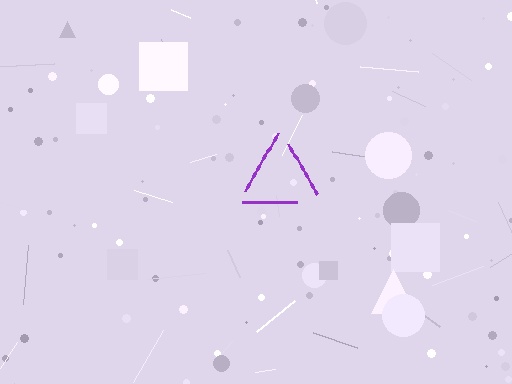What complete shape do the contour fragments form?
The contour fragments form a triangle.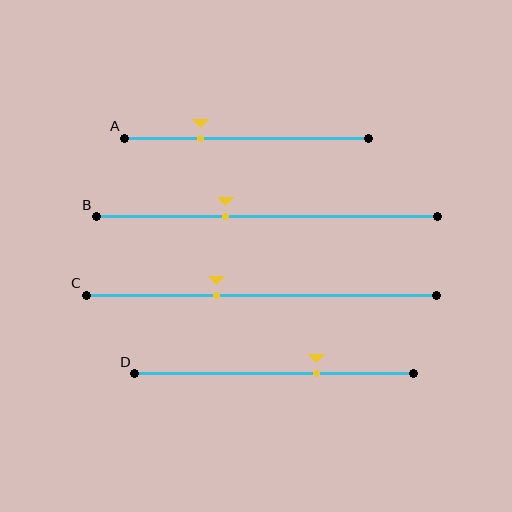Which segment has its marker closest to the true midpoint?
Segment B has its marker closest to the true midpoint.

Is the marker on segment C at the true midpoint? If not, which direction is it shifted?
No, the marker on segment C is shifted to the left by about 13% of the segment length.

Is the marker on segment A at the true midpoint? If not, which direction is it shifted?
No, the marker on segment A is shifted to the left by about 19% of the segment length.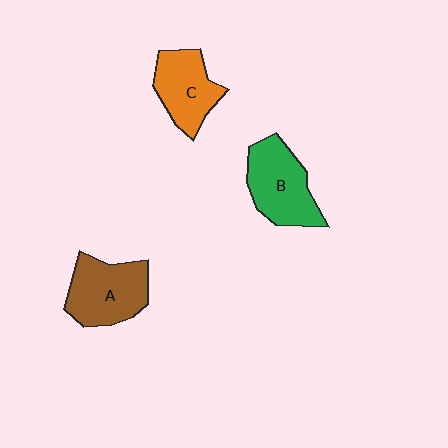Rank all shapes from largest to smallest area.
From largest to smallest: A (brown), B (green), C (orange).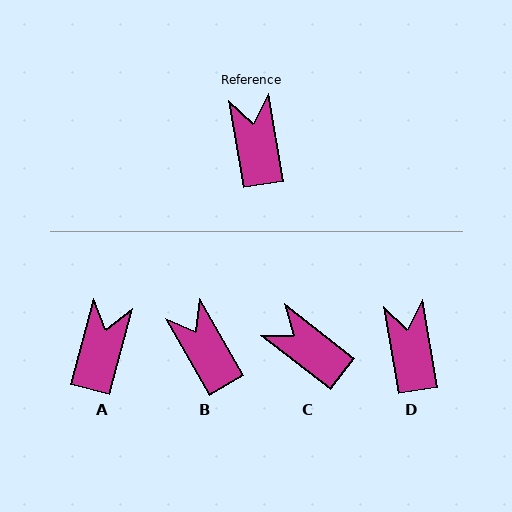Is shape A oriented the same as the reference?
No, it is off by about 24 degrees.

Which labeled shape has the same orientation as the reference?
D.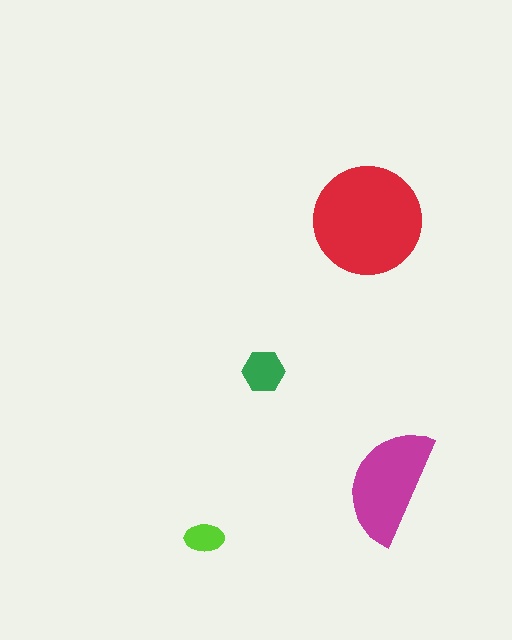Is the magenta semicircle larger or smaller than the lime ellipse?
Larger.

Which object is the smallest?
The lime ellipse.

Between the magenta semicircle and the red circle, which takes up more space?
The red circle.